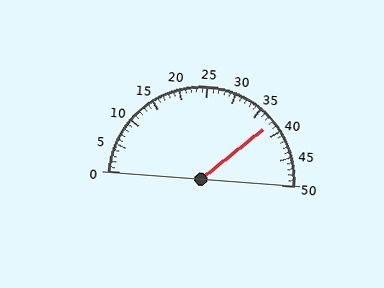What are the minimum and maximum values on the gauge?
The gauge ranges from 0 to 50.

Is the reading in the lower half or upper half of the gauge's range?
The reading is in the upper half of the range (0 to 50).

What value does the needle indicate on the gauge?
The needle indicates approximately 38.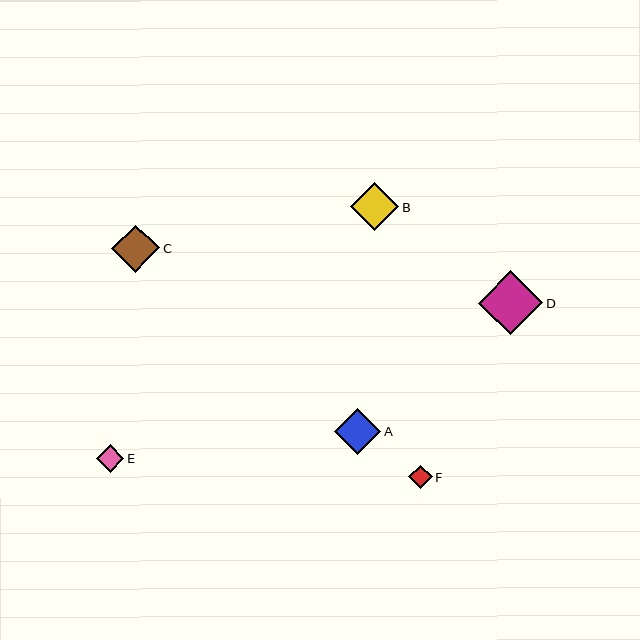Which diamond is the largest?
Diamond D is the largest with a size of approximately 64 pixels.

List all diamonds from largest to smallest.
From largest to smallest: D, B, C, A, E, F.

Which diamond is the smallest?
Diamond F is the smallest with a size of approximately 24 pixels.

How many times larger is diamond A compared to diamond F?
Diamond A is approximately 2.0 times the size of diamond F.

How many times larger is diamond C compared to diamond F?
Diamond C is approximately 2.0 times the size of diamond F.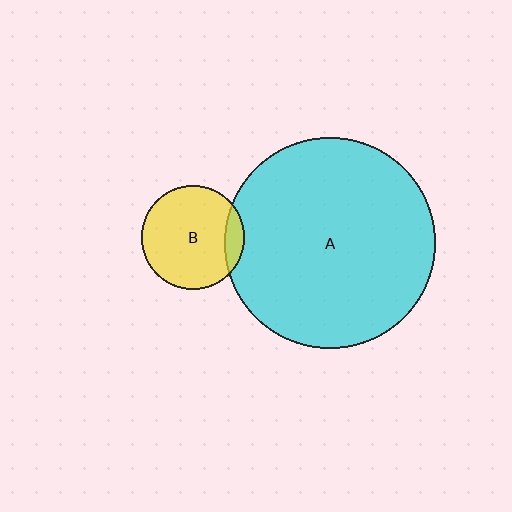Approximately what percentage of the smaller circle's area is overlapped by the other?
Approximately 10%.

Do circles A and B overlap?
Yes.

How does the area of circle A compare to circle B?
Approximately 4.1 times.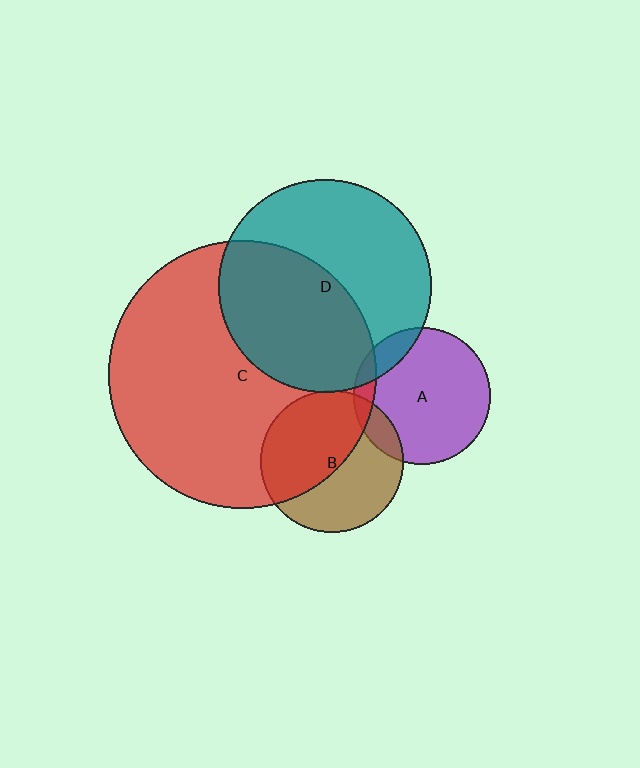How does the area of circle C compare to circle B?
Approximately 3.5 times.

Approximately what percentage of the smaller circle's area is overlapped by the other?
Approximately 50%.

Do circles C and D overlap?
Yes.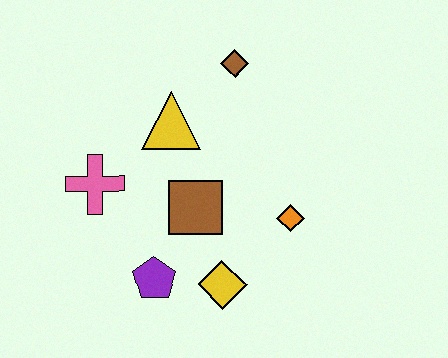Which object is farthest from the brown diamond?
The purple pentagon is farthest from the brown diamond.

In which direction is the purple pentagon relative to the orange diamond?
The purple pentagon is to the left of the orange diamond.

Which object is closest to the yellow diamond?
The purple pentagon is closest to the yellow diamond.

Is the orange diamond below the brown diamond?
Yes